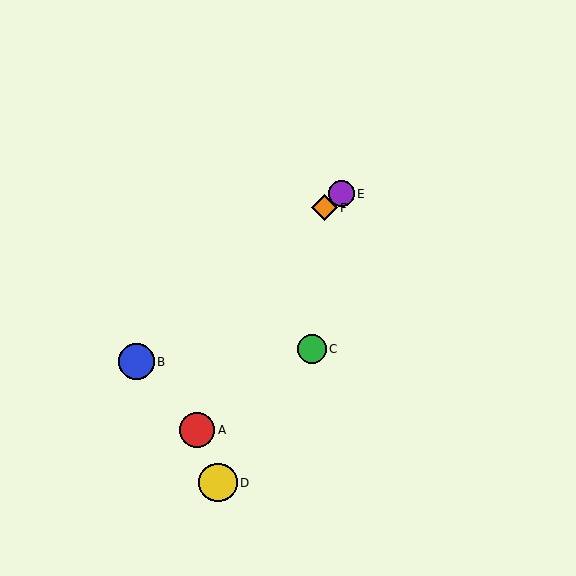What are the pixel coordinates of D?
Object D is at (218, 483).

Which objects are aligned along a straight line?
Objects B, E, F are aligned along a straight line.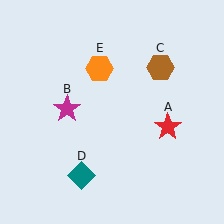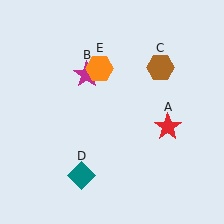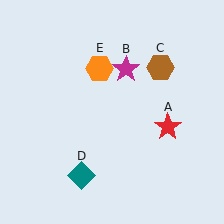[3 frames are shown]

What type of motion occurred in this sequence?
The magenta star (object B) rotated clockwise around the center of the scene.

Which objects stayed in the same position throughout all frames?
Red star (object A) and brown hexagon (object C) and teal diamond (object D) and orange hexagon (object E) remained stationary.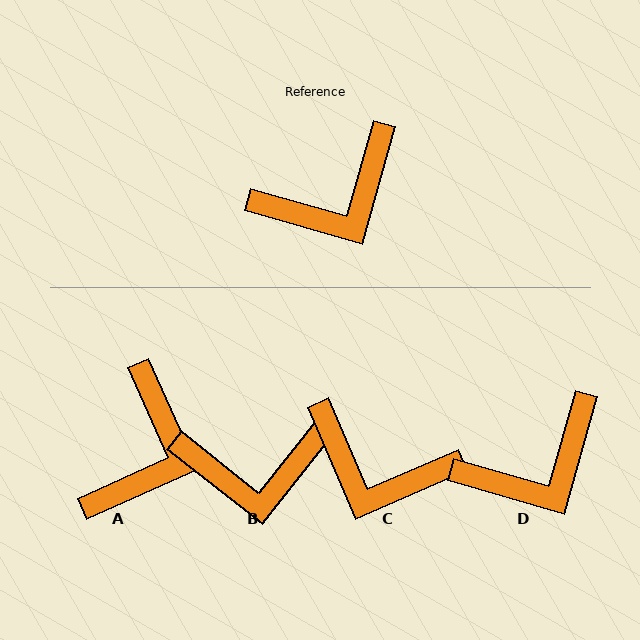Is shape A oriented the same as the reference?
No, it is off by about 40 degrees.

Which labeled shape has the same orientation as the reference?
D.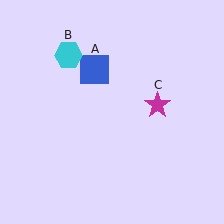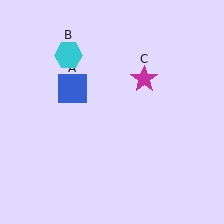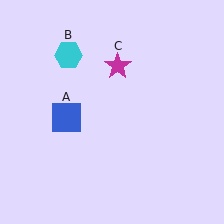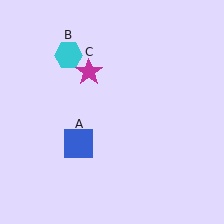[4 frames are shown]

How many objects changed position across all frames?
2 objects changed position: blue square (object A), magenta star (object C).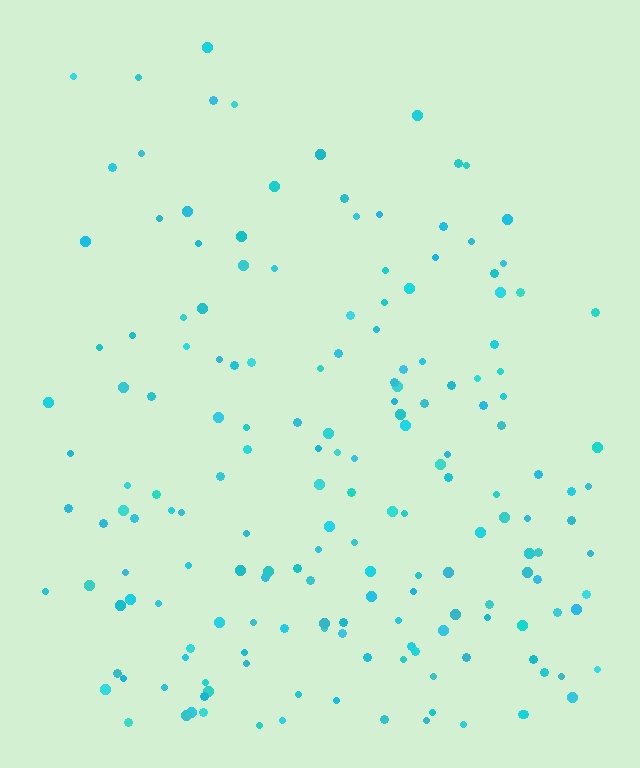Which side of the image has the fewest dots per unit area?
The top.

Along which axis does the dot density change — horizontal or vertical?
Vertical.